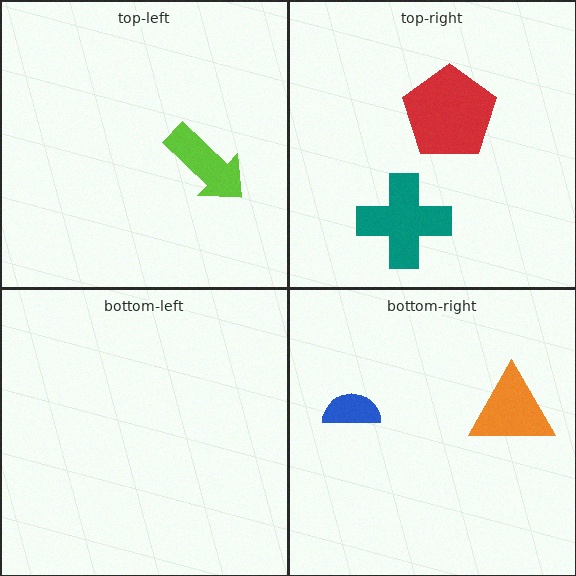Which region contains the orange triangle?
The bottom-right region.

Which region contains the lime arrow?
The top-left region.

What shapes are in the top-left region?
The lime arrow.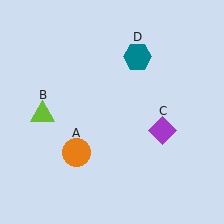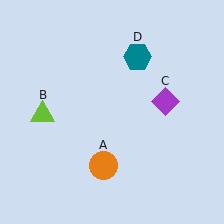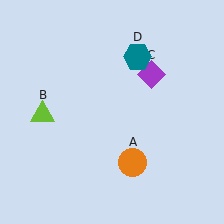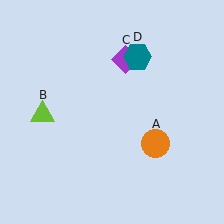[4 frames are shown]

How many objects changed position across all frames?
2 objects changed position: orange circle (object A), purple diamond (object C).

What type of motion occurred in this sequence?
The orange circle (object A), purple diamond (object C) rotated counterclockwise around the center of the scene.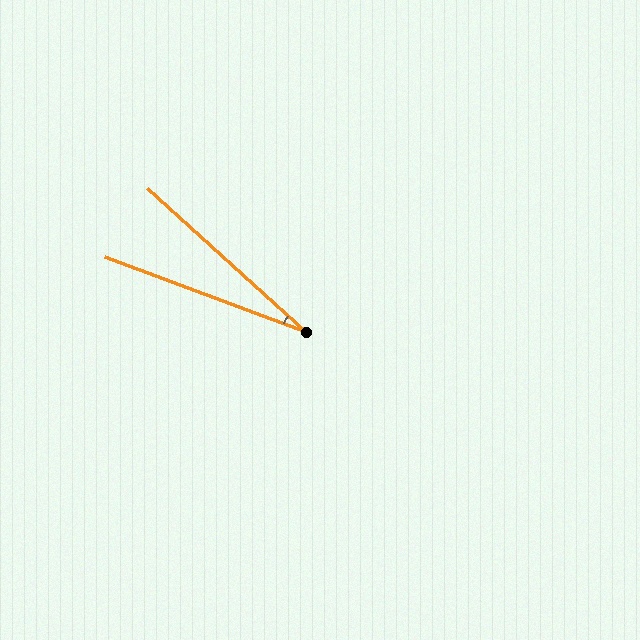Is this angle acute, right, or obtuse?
It is acute.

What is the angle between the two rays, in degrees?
Approximately 22 degrees.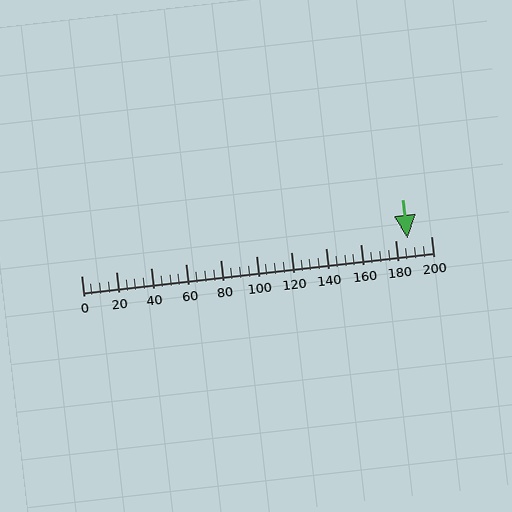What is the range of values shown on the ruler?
The ruler shows values from 0 to 200.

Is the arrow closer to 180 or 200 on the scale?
The arrow is closer to 180.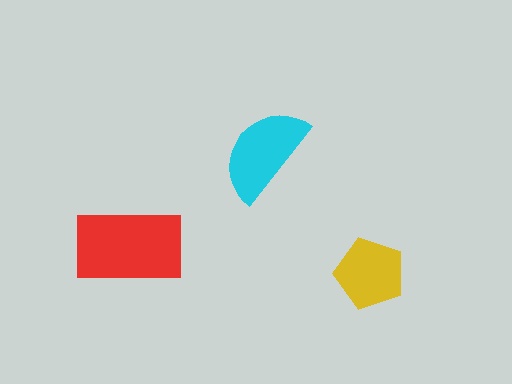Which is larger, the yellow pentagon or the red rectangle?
The red rectangle.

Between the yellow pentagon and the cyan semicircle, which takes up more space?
The cyan semicircle.